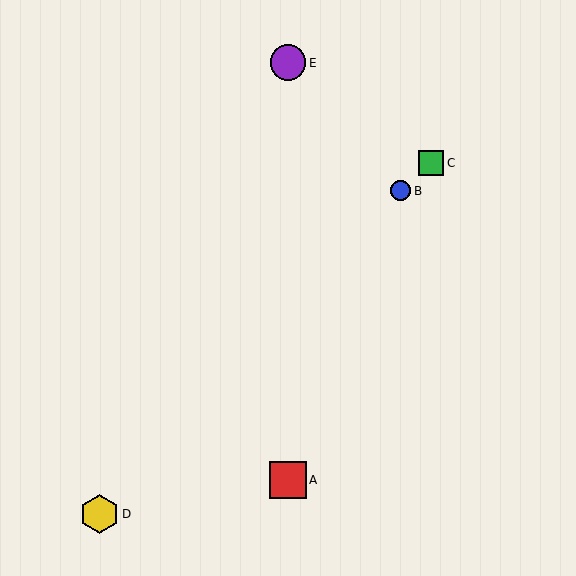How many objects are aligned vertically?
2 objects (A, E) are aligned vertically.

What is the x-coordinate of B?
Object B is at x≈401.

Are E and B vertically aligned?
No, E is at x≈288 and B is at x≈401.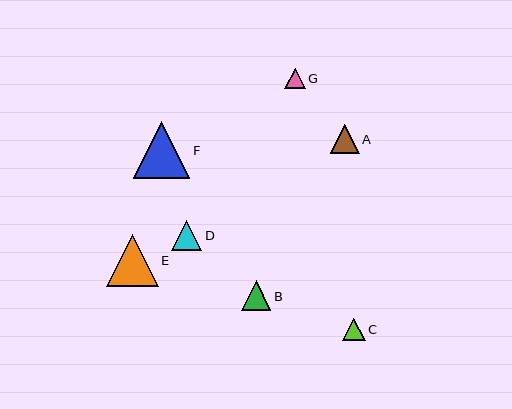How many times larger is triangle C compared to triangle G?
Triangle C is approximately 1.1 times the size of triangle G.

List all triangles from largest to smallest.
From largest to smallest: F, E, D, B, A, C, G.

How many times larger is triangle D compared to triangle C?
Triangle D is approximately 1.3 times the size of triangle C.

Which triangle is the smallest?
Triangle G is the smallest with a size of approximately 21 pixels.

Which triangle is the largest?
Triangle F is the largest with a size of approximately 57 pixels.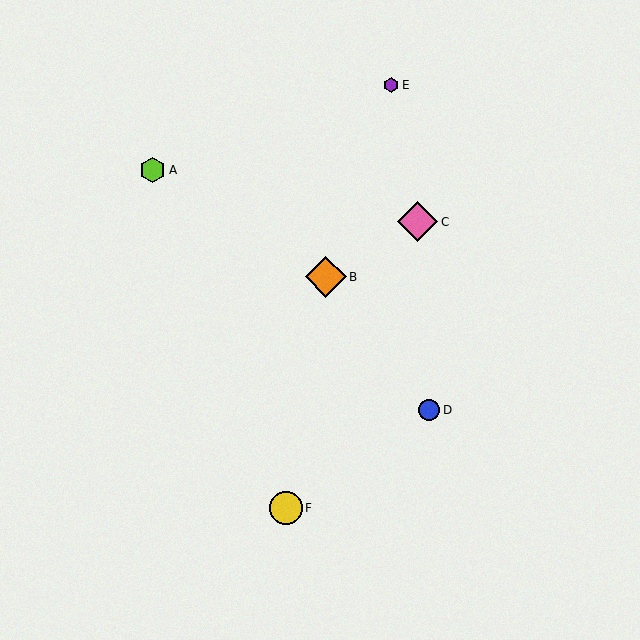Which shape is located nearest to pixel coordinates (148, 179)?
The lime hexagon (labeled A) at (153, 170) is nearest to that location.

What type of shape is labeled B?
Shape B is an orange diamond.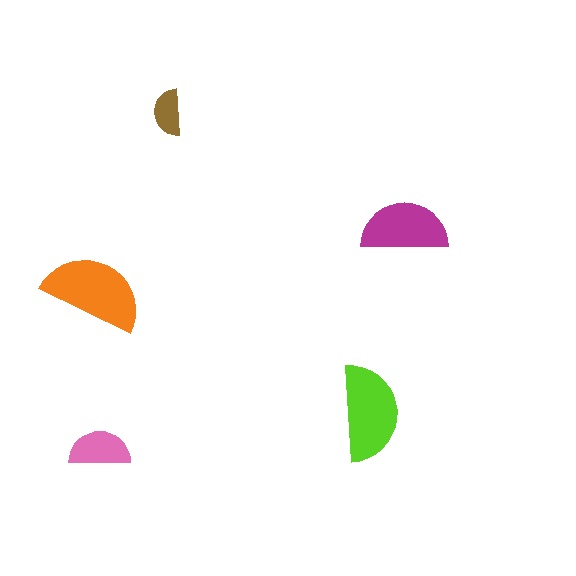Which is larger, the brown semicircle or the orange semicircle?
The orange one.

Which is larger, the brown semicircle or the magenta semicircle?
The magenta one.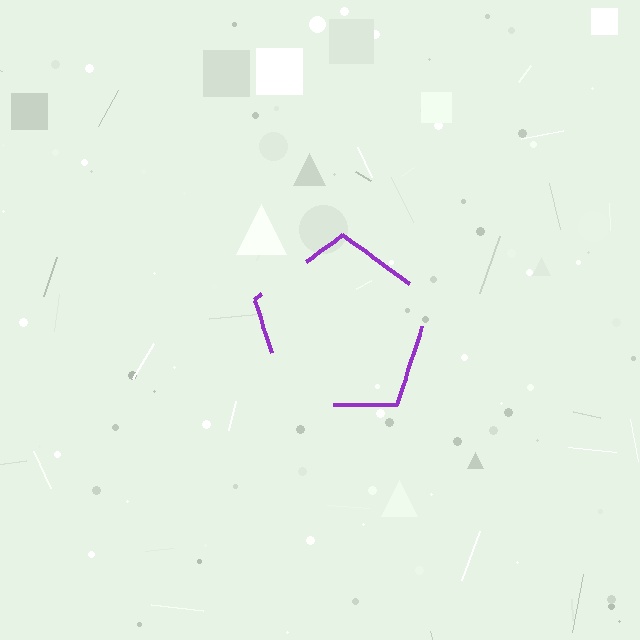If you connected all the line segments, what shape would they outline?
They would outline a pentagon.